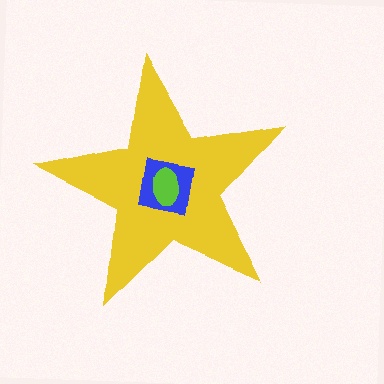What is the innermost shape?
The lime ellipse.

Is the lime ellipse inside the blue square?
Yes.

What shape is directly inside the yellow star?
The blue square.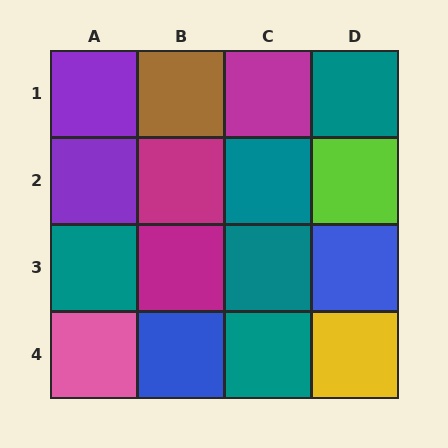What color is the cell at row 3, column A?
Teal.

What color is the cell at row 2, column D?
Lime.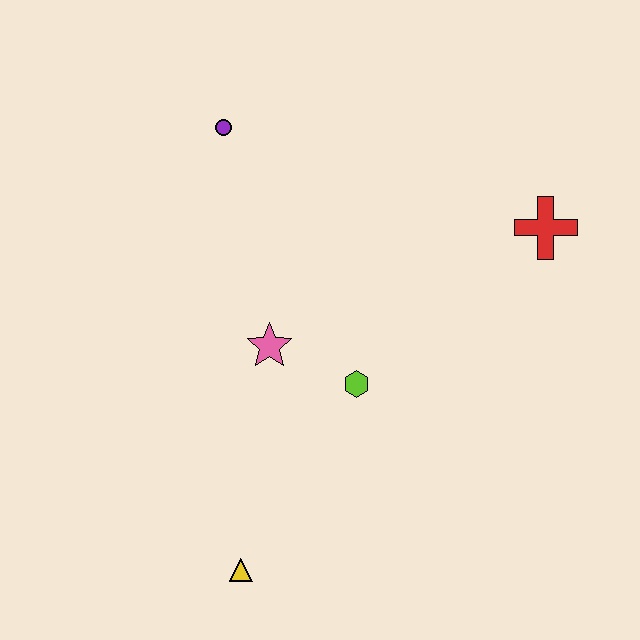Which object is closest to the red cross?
The lime hexagon is closest to the red cross.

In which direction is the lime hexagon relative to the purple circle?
The lime hexagon is below the purple circle.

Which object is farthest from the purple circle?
The yellow triangle is farthest from the purple circle.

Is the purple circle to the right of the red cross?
No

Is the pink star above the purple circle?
No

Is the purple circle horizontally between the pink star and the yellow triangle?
No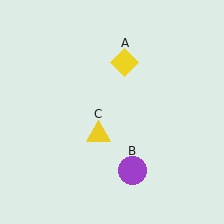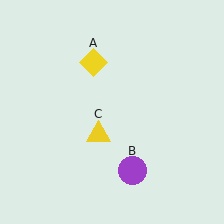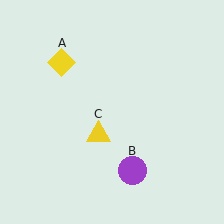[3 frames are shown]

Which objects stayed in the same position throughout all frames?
Purple circle (object B) and yellow triangle (object C) remained stationary.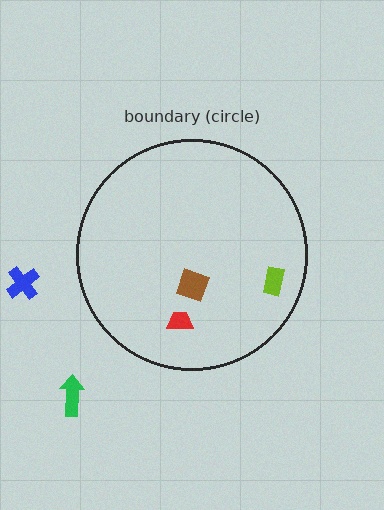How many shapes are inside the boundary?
3 inside, 2 outside.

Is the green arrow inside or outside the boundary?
Outside.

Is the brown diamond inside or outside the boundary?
Inside.